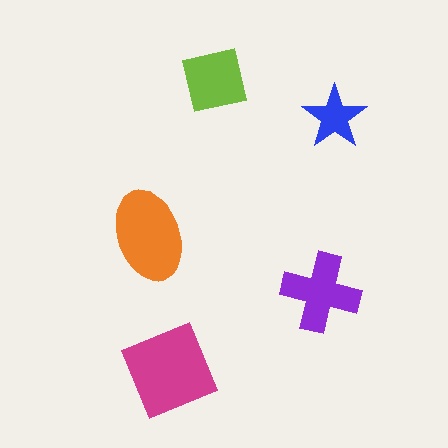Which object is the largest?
The magenta square.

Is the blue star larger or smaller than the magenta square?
Smaller.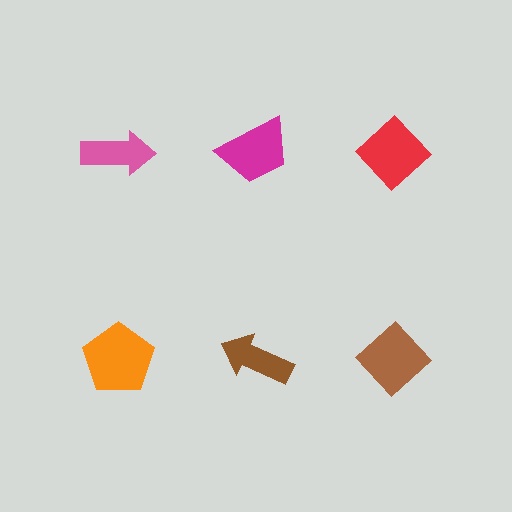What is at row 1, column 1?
A pink arrow.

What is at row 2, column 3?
A brown diamond.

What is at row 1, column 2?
A magenta trapezoid.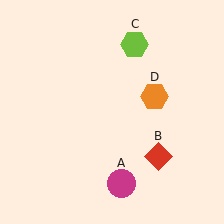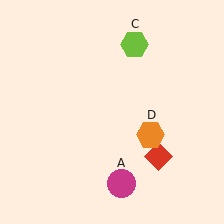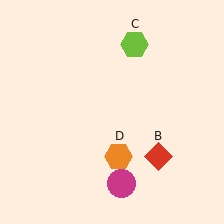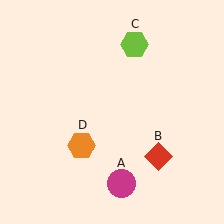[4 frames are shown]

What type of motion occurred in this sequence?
The orange hexagon (object D) rotated clockwise around the center of the scene.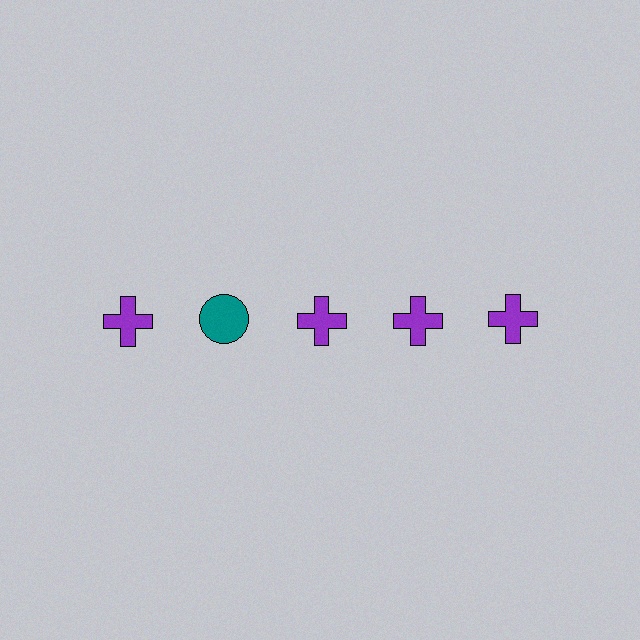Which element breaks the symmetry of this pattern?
The teal circle in the top row, second from left column breaks the symmetry. All other shapes are purple crosses.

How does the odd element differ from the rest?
It differs in both color (teal instead of purple) and shape (circle instead of cross).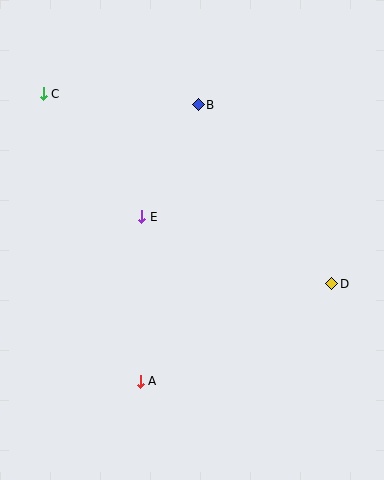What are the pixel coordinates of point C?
Point C is at (43, 94).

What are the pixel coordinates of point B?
Point B is at (198, 105).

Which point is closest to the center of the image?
Point E at (142, 217) is closest to the center.